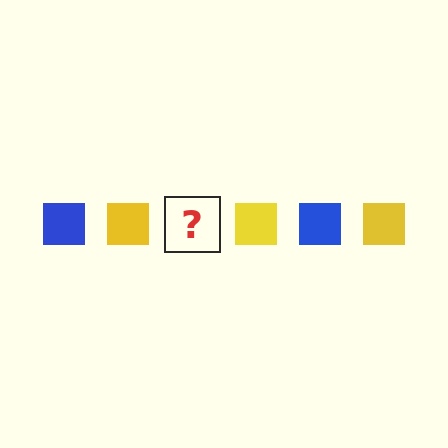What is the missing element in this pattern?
The missing element is a blue square.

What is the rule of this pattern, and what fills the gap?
The rule is that the pattern cycles through blue, yellow squares. The gap should be filled with a blue square.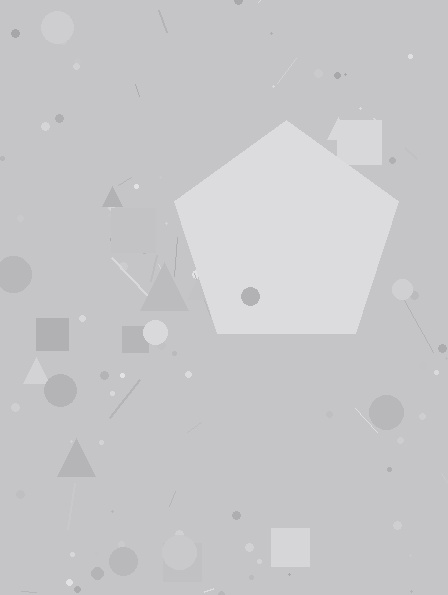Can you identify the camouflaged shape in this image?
The camouflaged shape is a pentagon.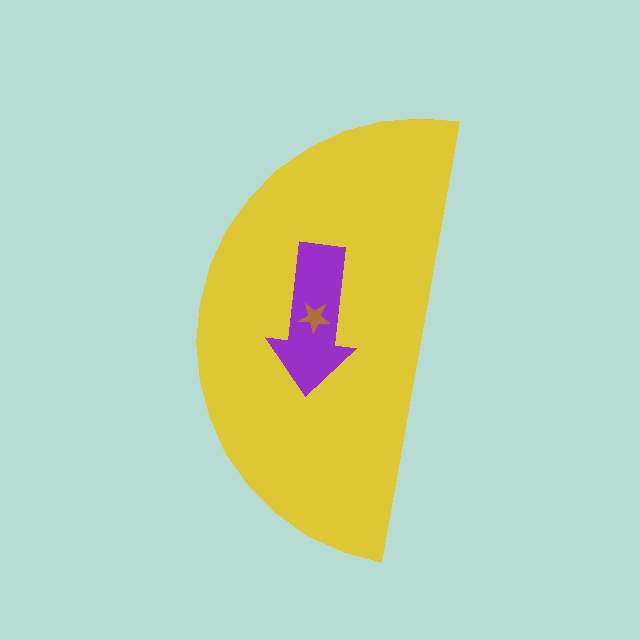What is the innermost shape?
The brown star.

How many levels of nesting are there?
3.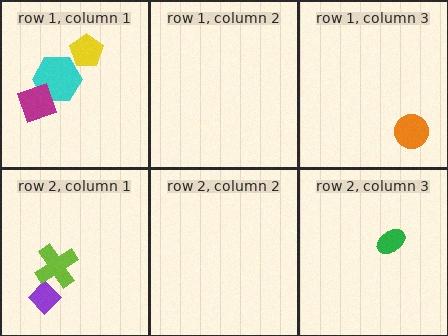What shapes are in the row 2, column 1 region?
The purple diamond, the lime cross.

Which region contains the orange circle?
The row 1, column 3 region.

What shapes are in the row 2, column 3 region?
The green ellipse.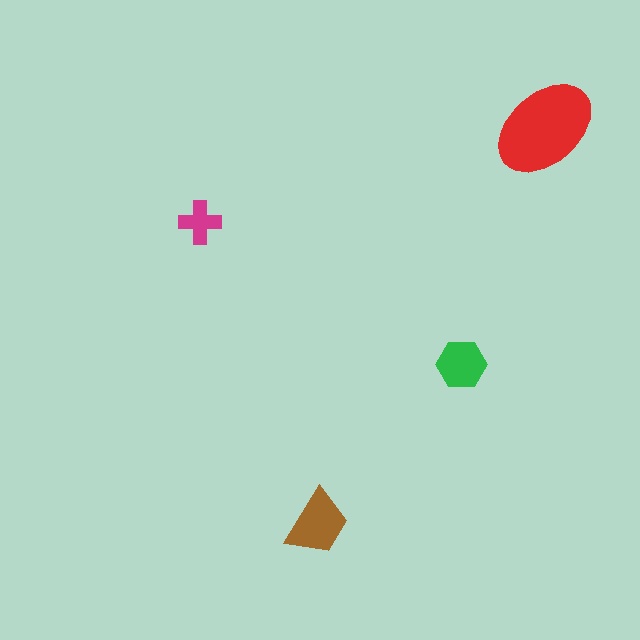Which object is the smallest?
The magenta cross.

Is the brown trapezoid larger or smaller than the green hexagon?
Larger.